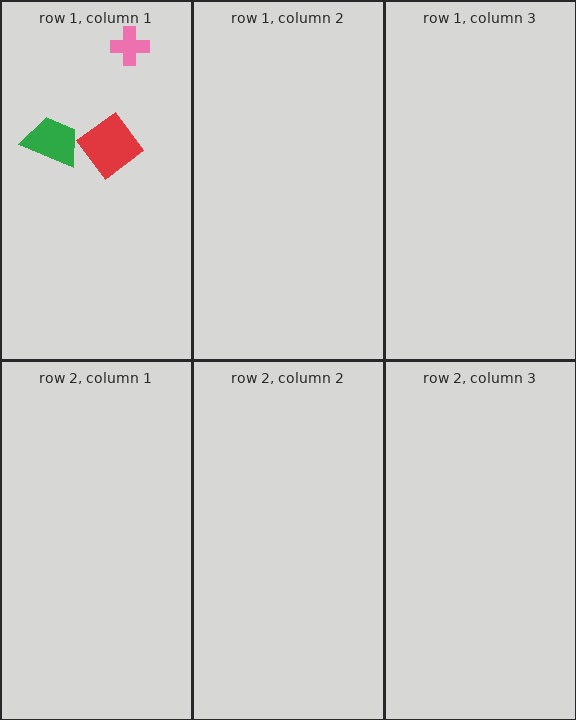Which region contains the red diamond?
The row 1, column 1 region.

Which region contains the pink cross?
The row 1, column 1 region.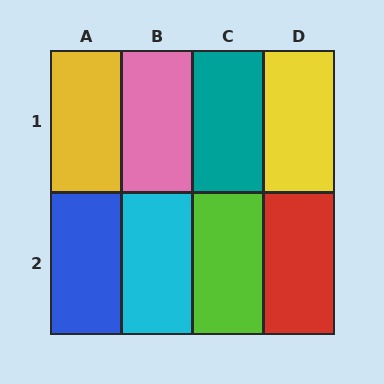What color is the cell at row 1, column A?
Yellow.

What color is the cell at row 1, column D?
Yellow.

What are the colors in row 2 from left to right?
Blue, cyan, lime, red.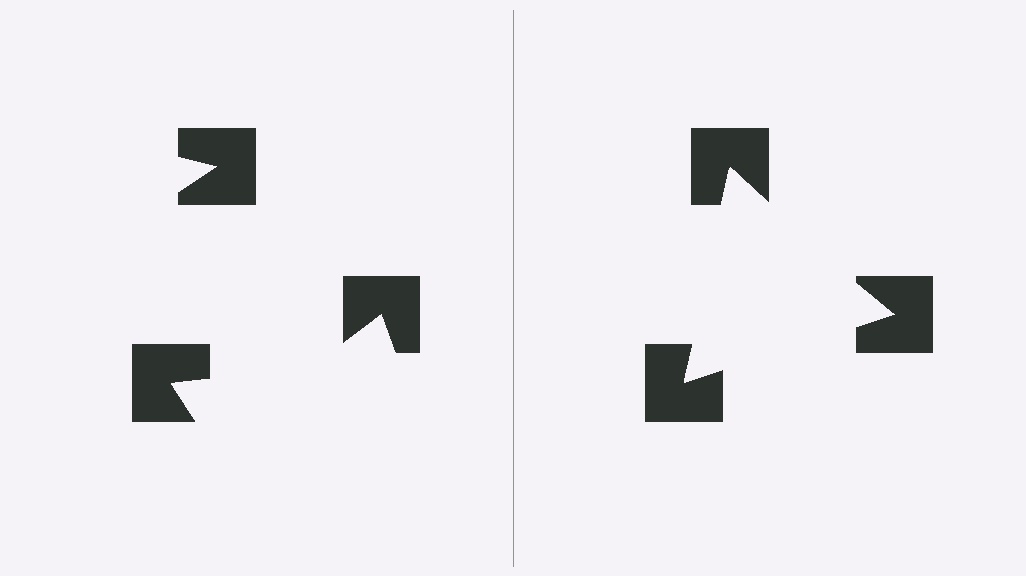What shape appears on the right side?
An illusory triangle.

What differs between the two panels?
The notched squares are positioned identically on both sides; only the wedge orientations differ. On the right they align to a triangle; on the left they are misaligned.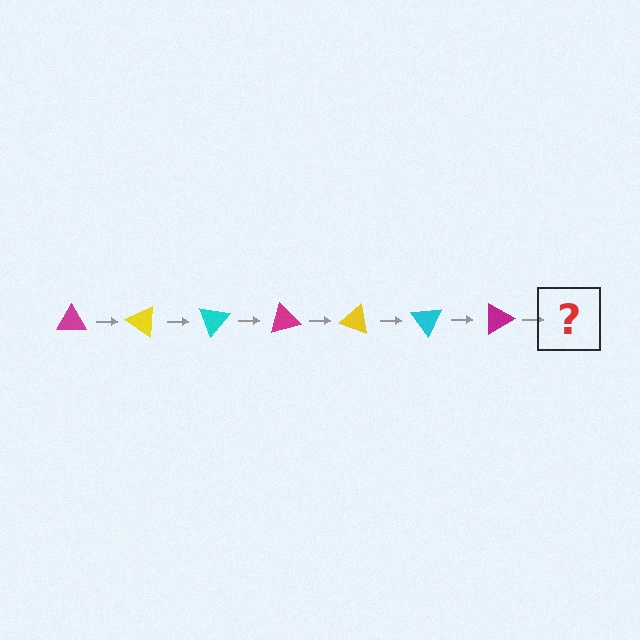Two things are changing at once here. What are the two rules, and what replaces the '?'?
The two rules are that it rotates 35 degrees each step and the color cycles through magenta, yellow, and cyan. The '?' should be a yellow triangle, rotated 245 degrees from the start.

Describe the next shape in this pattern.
It should be a yellow triangle, rotated 245 degrees from the start.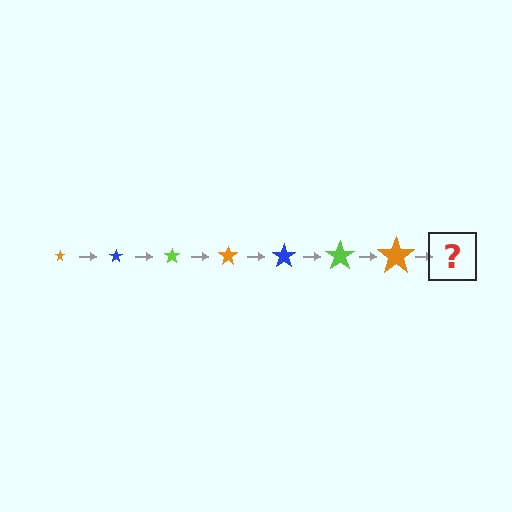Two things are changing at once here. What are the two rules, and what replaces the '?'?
The two rules are that the star grows larger each step and the color cycles through orange, blue, and lime. The '?' should be a blue star, larger than the previous one.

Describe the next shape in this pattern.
It should be a blue star, larger than the previous one.